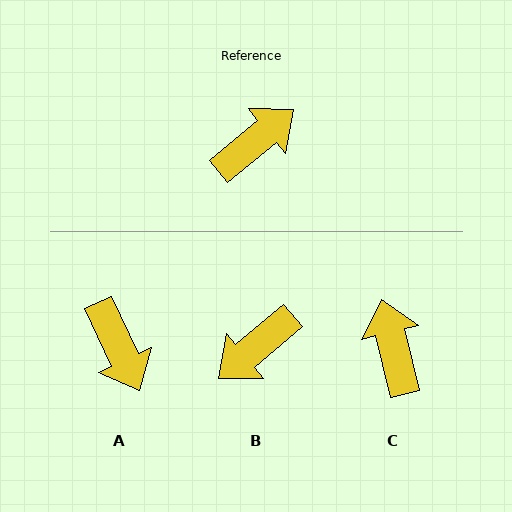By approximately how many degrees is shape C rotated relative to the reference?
Approximately 64 degrees counter-clockwise.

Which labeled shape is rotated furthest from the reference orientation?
B, about 179 degrees away.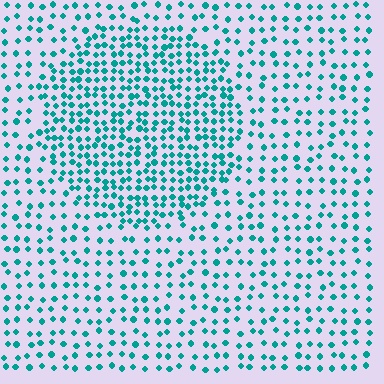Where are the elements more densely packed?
The elements are more densely packed inside the circle boundary.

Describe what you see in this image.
The image contains small teal elements arranged at two different densities. A circle-shaped region is visible where the elements are more densely packed than the surrounding area.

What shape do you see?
I see a circle.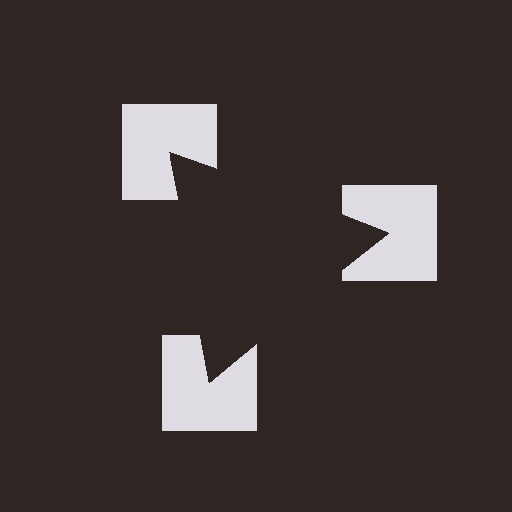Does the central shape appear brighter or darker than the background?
It typically appears slightly darker than the background, even though no actual brightness change is drawn.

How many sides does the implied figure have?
3 sides.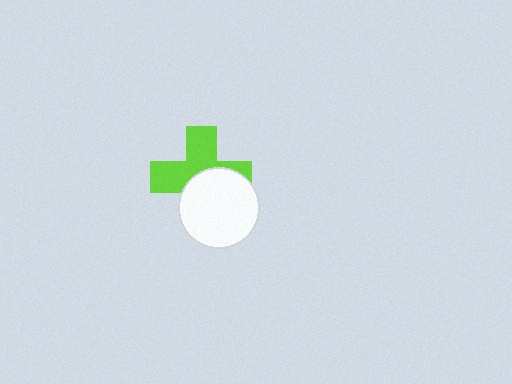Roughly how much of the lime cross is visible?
About half of it is visible (roughly 54%).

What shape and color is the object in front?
The object in front is a white circle.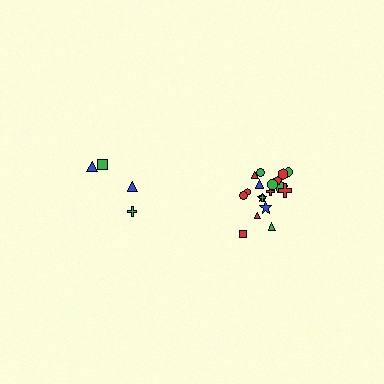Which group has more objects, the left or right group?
The right group.